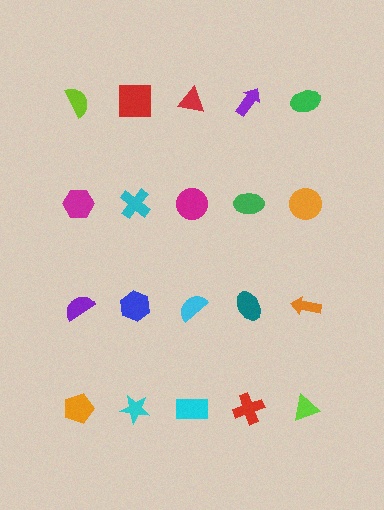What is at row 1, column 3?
A red triangle.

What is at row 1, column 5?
A green ellipse.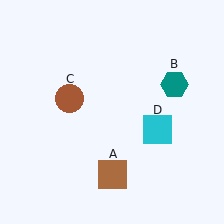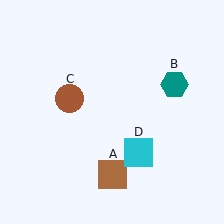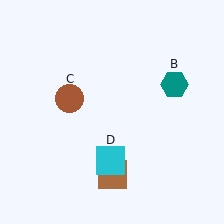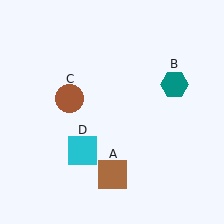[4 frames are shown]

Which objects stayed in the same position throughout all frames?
Brown square (object A) and teal hexagon (object B) and brown circle (object C) remained stationary.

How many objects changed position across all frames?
1 object changed position: cyan square (object D).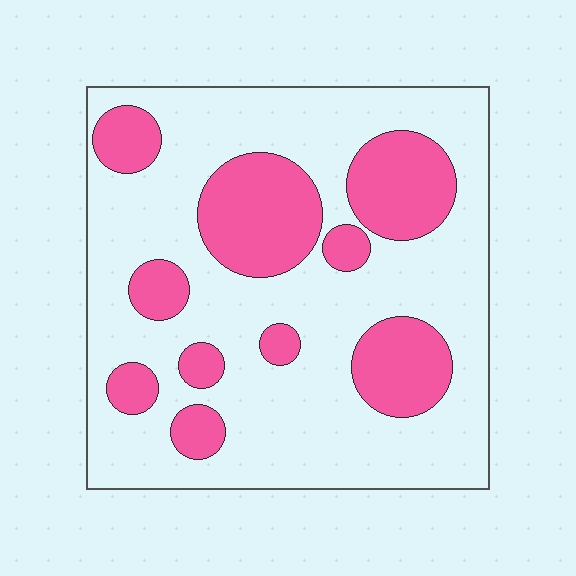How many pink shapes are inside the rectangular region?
10.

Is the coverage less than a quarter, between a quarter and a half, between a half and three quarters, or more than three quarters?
Between a quarter and a half.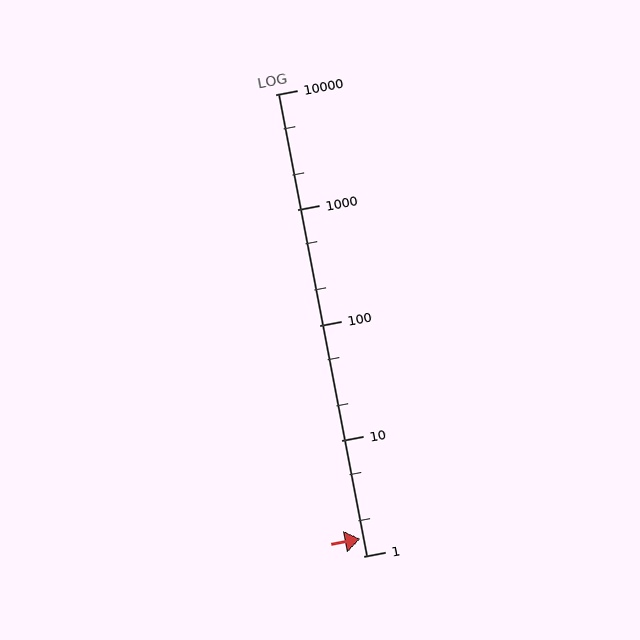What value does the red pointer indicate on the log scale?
The pointer indicates approximately 1.4.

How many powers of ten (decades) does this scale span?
The scale spans 4 decades, from 1 to 10000.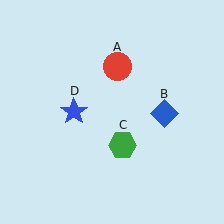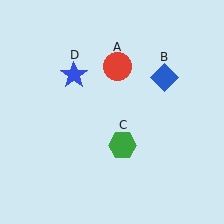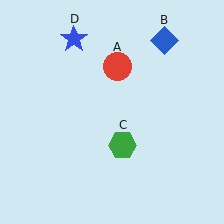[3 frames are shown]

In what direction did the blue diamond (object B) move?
The blue diamond (object B) moved up.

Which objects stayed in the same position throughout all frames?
Red circle (object A) and green hexagon (object C) remained stationary.